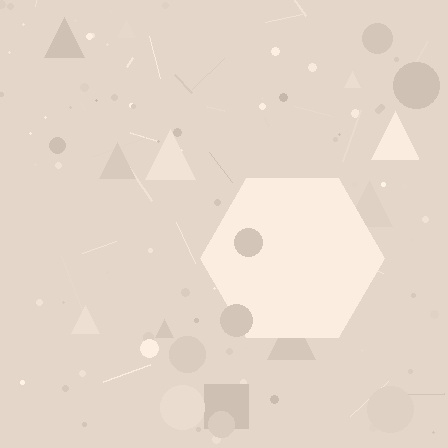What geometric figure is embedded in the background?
A hexagon is embedded in the background.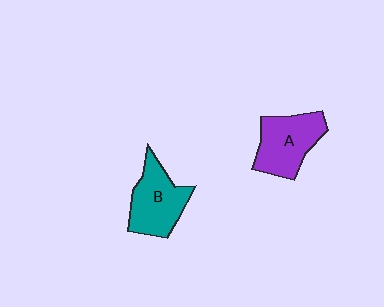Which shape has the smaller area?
Shape B (teal).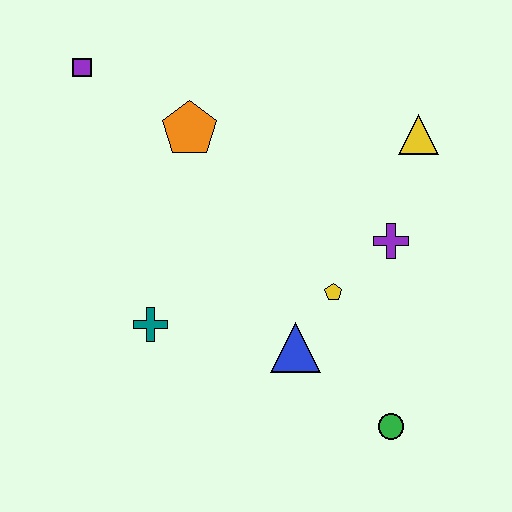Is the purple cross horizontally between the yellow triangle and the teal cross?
Yes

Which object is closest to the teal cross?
The blue triangle is closest to the teal cross.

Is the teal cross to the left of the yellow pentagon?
Yes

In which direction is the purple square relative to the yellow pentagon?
The purple square is to the left of the yellow pentagon.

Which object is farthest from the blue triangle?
The purple square is farthest from the blue triangle.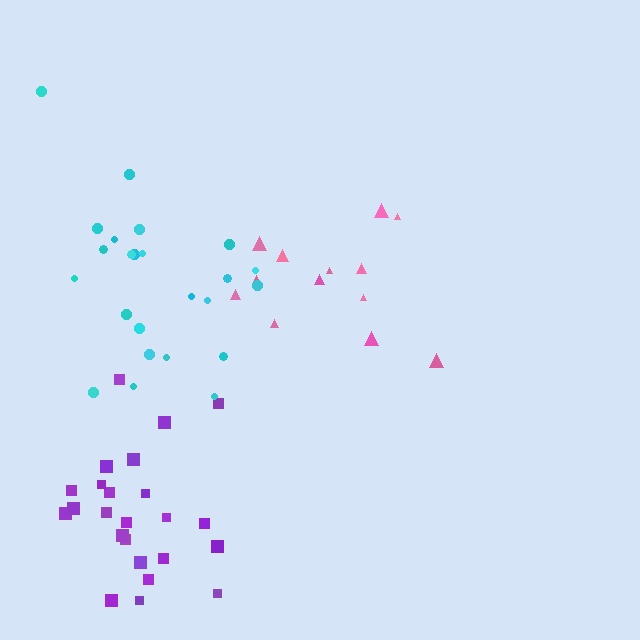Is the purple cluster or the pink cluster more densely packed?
Purple.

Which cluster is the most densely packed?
Purple.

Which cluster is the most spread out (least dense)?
Pink.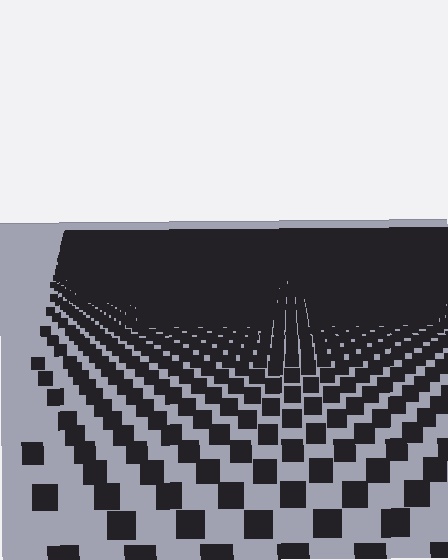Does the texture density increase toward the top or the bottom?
Density increases toward the top.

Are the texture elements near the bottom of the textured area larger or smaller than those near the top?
Larger. Near the bottom, elements are closer to the viewer and appear at a bigger on-screen size.